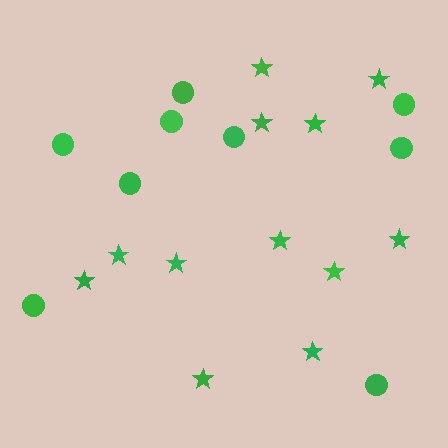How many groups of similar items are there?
There are 2 groups: one group of circles (9) and one group of stars (12).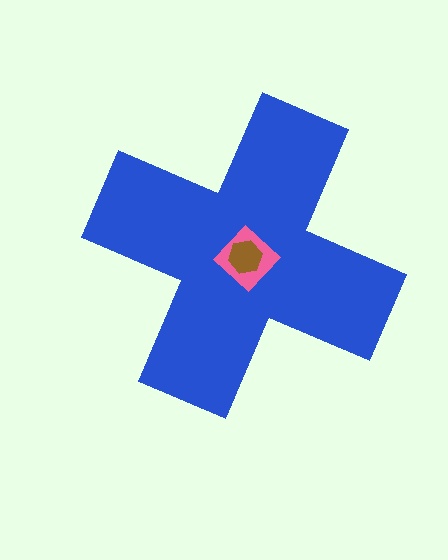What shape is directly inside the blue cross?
The pink diamond.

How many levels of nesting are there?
3.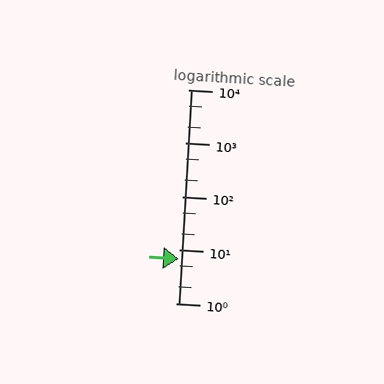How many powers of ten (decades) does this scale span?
The scale spans 4 decades, from 1 to 10000.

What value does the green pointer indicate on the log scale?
The pointer indicates approximately 6.7.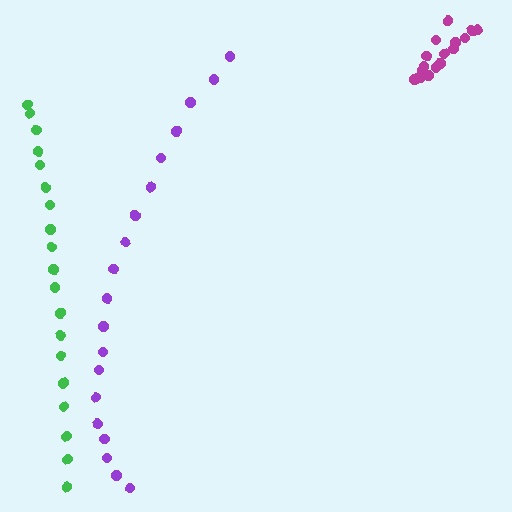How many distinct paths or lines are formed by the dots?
There are 3 distinct paths.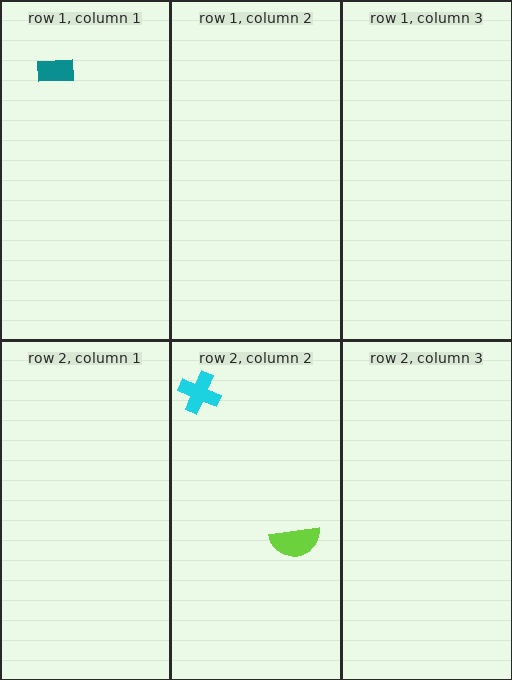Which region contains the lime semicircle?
The row 2, column 2 region.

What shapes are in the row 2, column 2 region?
The cyan cross, the lime semicircle.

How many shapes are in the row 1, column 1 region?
1.